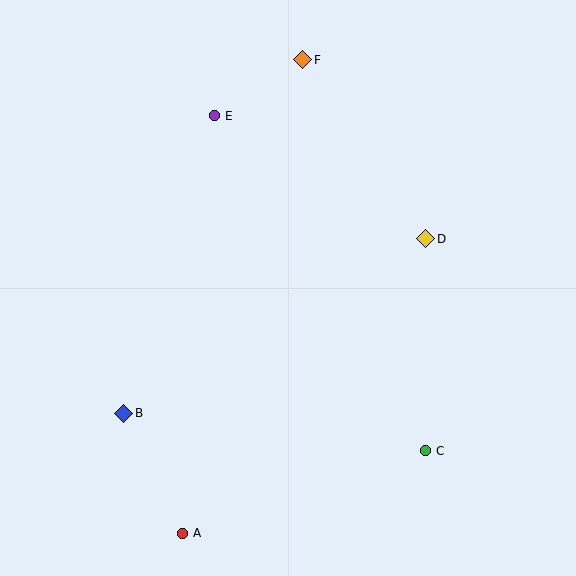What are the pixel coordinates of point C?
Point C is at (425, 451).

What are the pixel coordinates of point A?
Point A is at (182, 533).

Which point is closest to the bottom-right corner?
Point C is closest to the bottom-right corner.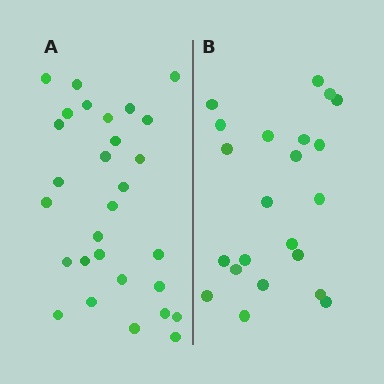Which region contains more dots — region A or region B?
Region A (the left region) has more dots.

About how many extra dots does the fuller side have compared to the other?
Region A has roughly 8 or so more dots than region B.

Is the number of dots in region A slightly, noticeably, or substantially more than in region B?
Region A has noticeably more, but not dramatically so. The ratio is roughly 1.3 to 1.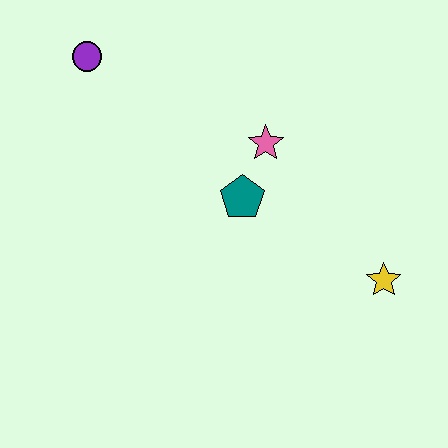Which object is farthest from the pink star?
The purple circle is farthest from the pink star.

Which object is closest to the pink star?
The teal pentagon is closest to the pink star.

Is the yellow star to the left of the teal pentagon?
No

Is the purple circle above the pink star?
Yes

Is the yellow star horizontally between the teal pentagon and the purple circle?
No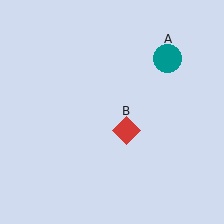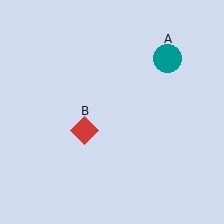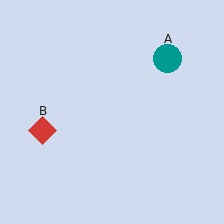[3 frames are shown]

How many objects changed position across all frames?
1 object changed position: red diamond (object B).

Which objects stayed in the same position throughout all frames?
Teal circle (object A) remained stationary.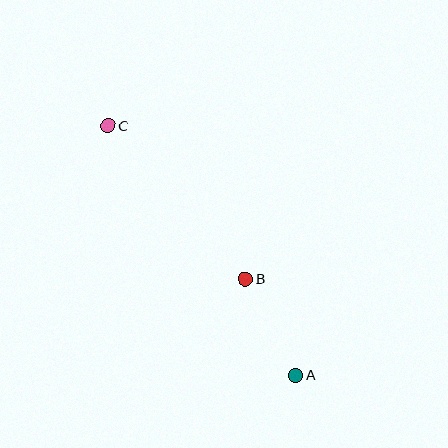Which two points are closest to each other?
Points A and B are closest to each other.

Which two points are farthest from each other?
Points A and C are farthest from each other.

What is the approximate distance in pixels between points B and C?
The distance between B and C is approximately 206 pixels.